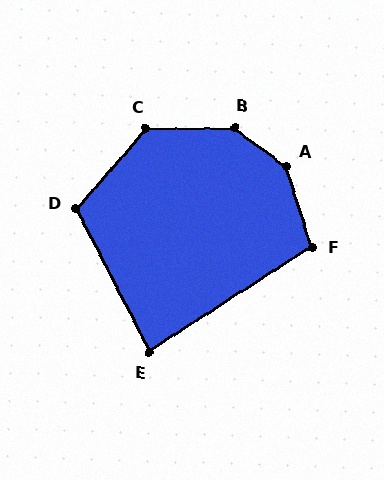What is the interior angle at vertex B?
Approximately 143 degrees (obtuse).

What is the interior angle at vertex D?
Approximately 112 degrees (obtuse).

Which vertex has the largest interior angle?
A, at approximately 144 degrees.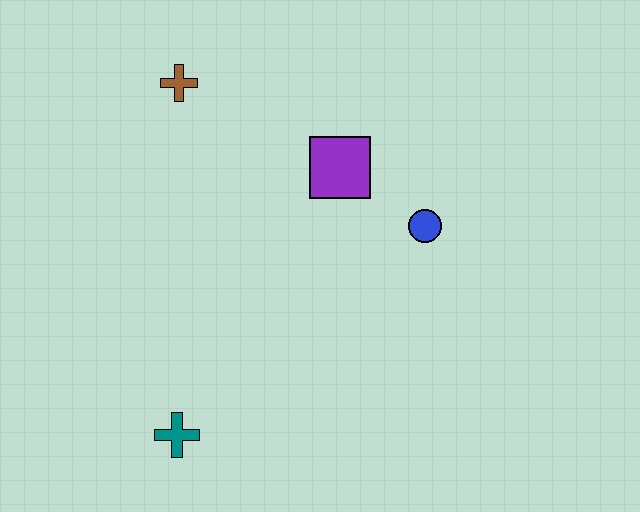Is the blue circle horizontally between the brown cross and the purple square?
No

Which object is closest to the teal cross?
The purple square is closest to the teal cross.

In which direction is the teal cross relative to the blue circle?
The teal cross is to the left of the blue circle.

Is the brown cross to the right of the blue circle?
No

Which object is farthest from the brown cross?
The teal cross is farthest from the brown cross.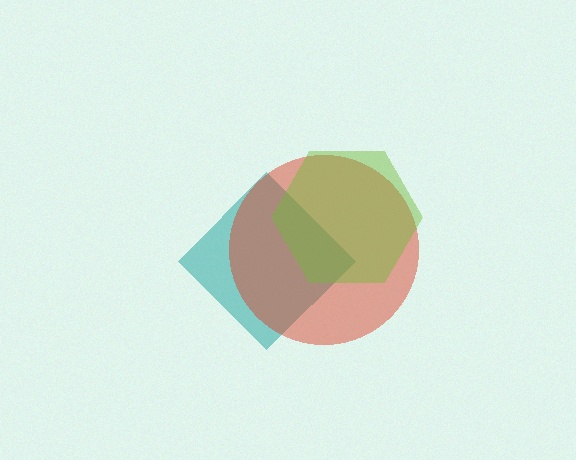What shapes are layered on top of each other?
The layered shapes are: a teal diamond, a red circle, a lime hexagon.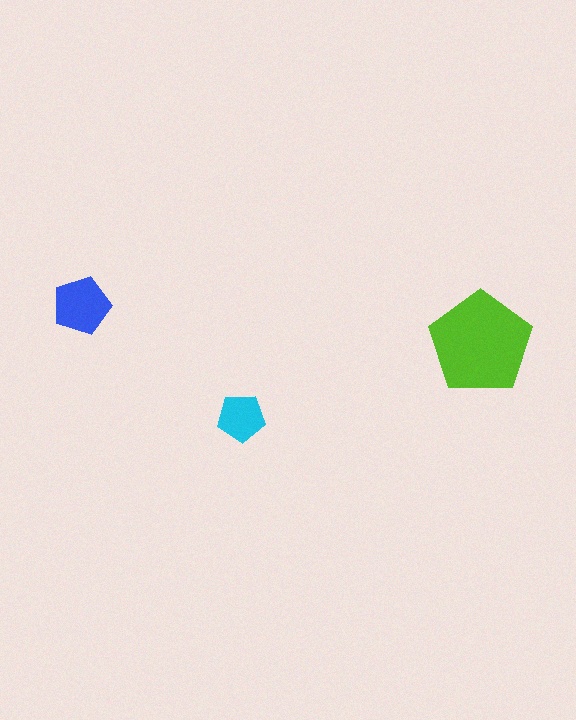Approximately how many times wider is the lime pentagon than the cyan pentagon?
About 2 times wider.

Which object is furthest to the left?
The blue pentagon is leftmost.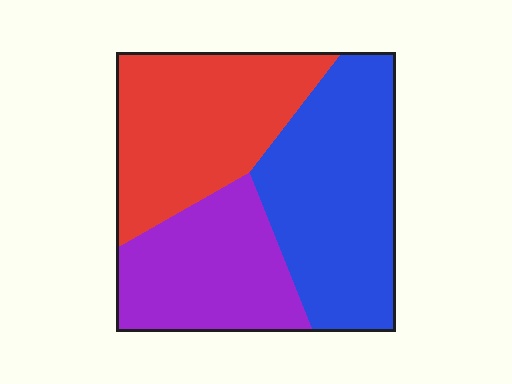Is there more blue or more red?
Blue.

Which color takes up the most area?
Blue, at roughly 40%.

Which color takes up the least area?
Purple, at roughly 25%.